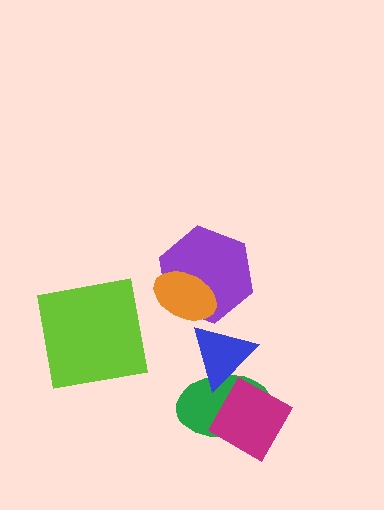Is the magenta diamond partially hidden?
Yes, it is partially covered by another shape.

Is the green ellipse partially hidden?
Yes, it is partially covered by another shape.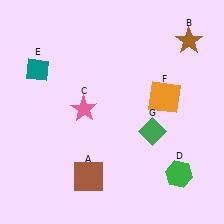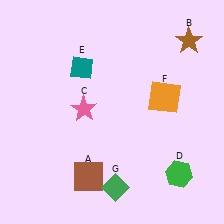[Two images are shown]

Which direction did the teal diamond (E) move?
The teal diamond (E) moved right.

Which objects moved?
The objects that moved are: the teal diamond (E), the green diamond (G).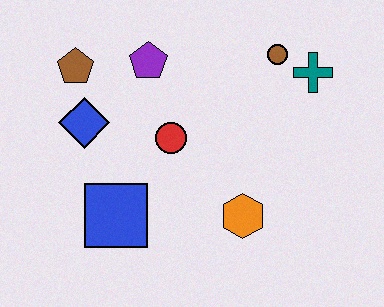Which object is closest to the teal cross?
The brown circle is closest to the teal cross.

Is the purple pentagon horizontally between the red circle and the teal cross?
No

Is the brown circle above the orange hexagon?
Yes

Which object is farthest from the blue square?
The teal cross is farthest from the blue square.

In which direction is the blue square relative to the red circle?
The blue square is below the red circle.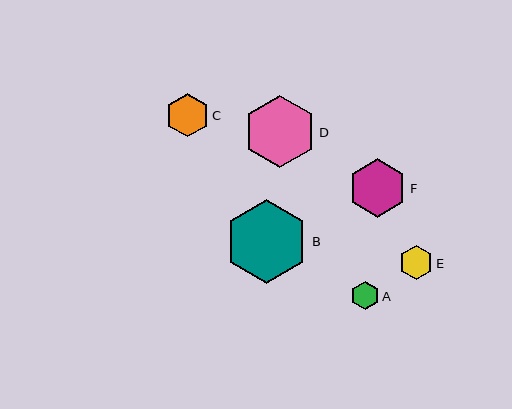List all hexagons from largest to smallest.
From largest to smallest: B, D, F, C, E, A.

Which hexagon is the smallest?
Hexagon A is the smallest with a size of approximately 28 pixels.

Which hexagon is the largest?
Hexagon B is the largest with a size of approximately 84 pixels.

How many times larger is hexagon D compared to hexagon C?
Hexagon D is approximately 1.6 times the size of hexagon C.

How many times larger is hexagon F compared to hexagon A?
Hexagon F is approximately 2.1 times the size of hexagon A.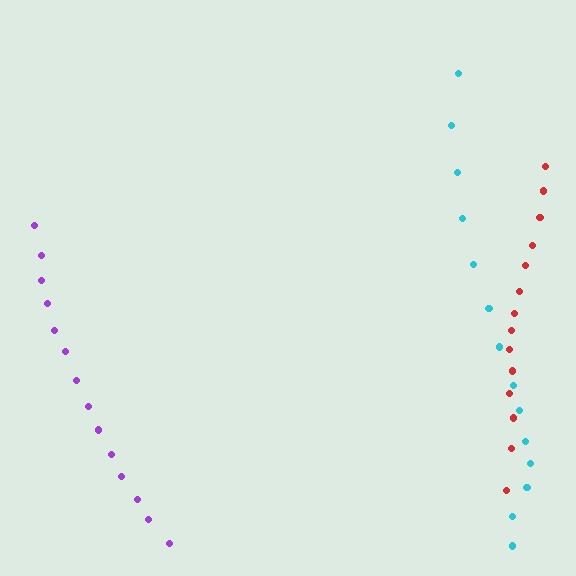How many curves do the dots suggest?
There are 3 distinct paths.